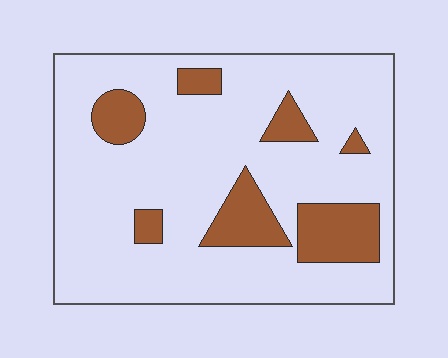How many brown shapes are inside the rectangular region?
7.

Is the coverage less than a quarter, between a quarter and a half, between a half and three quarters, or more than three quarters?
Less than a quarter.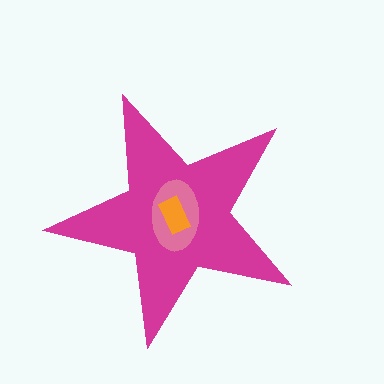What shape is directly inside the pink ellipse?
The orange rectangle.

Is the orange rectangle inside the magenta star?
Yes.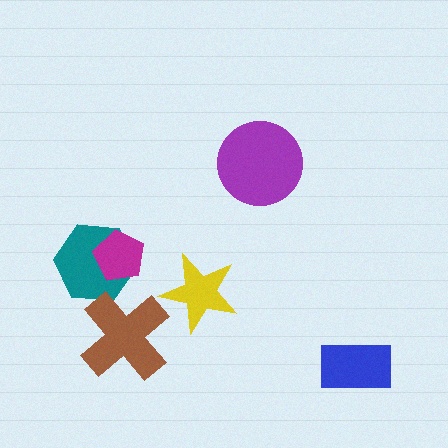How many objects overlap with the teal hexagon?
2 objects overlap with the teal hexagon.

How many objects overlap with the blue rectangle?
0 objects overlap with the blue rectangle.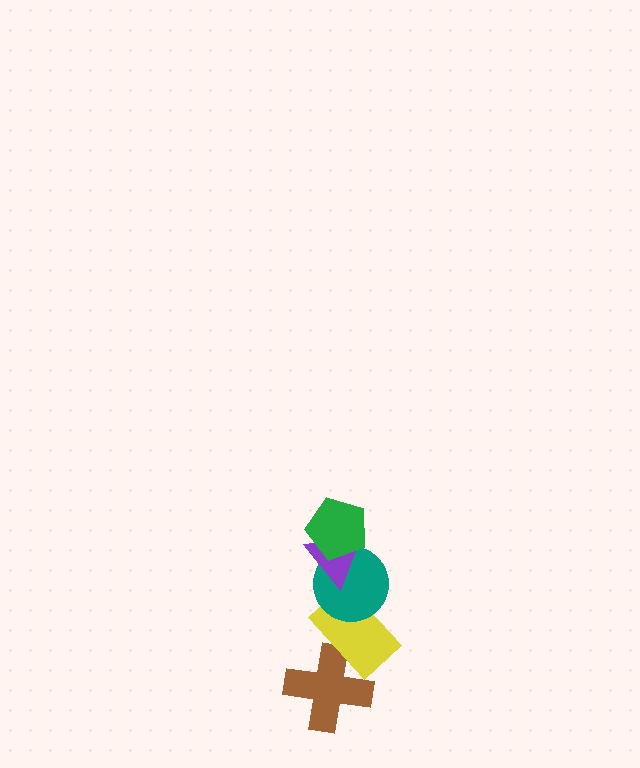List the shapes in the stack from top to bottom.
From top to bottom: the green pentagon, the purple triangle, the teal circle, the yellow rectangle, the brown cross.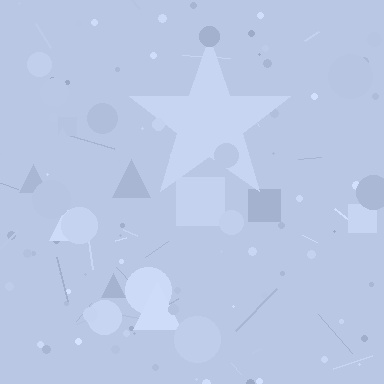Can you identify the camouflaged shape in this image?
The camouflaged shape is a star.